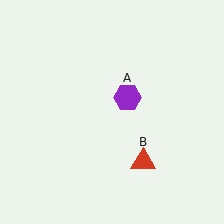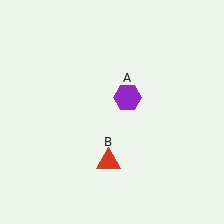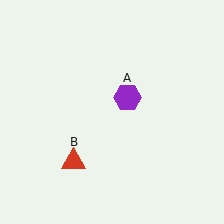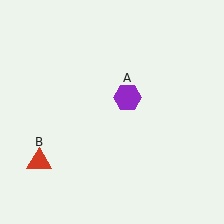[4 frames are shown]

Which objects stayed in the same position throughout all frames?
Purple hexagon (object A) remained stationary.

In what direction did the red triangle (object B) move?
The red triangle (object B) moved left.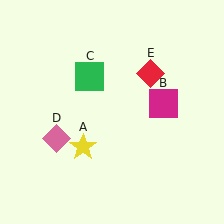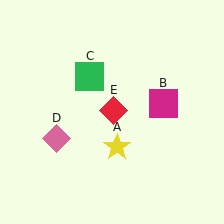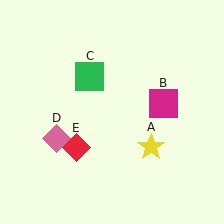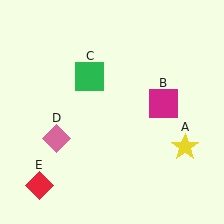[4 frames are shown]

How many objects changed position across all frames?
2 objects changed position: yellow star (object A), red diamond (object E).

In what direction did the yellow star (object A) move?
The yellow star (object A) moved right.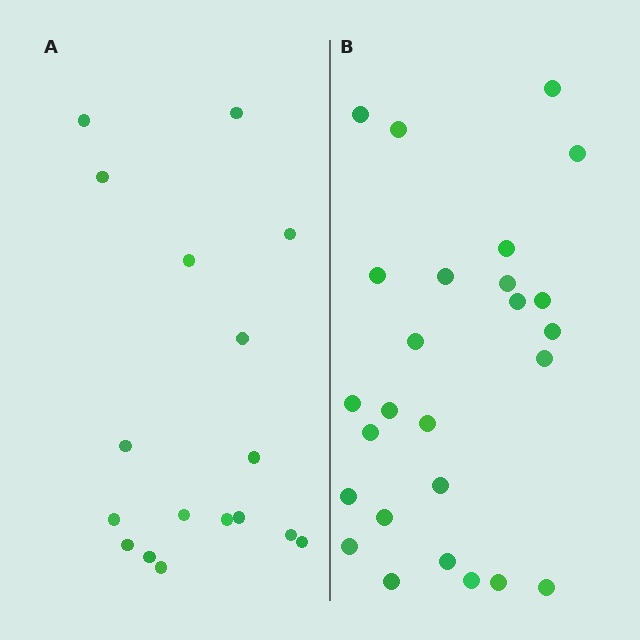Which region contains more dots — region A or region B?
Region B (the right region) has more dots.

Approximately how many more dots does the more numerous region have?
Region B has roughly 8 or so more dots than region A.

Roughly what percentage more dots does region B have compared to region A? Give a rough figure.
About 55% more.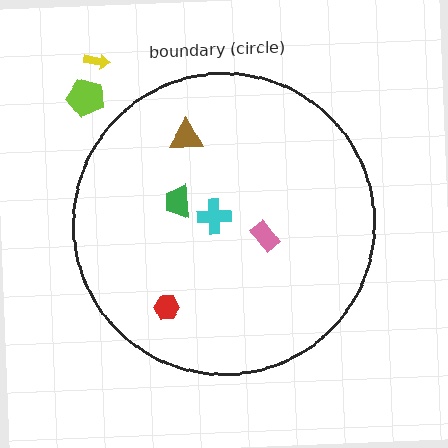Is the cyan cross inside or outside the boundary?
Inside.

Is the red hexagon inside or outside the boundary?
Inside.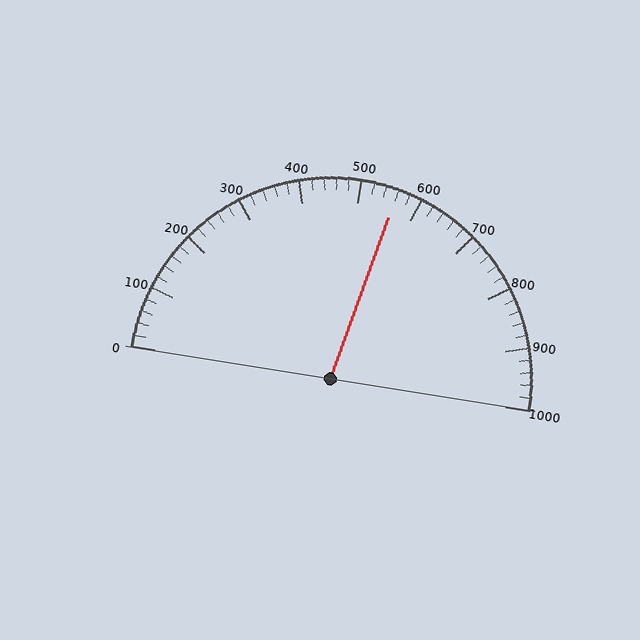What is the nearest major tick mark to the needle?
The nearest major tick mark is 600.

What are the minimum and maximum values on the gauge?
The gauge ranges from 0 to 1000.